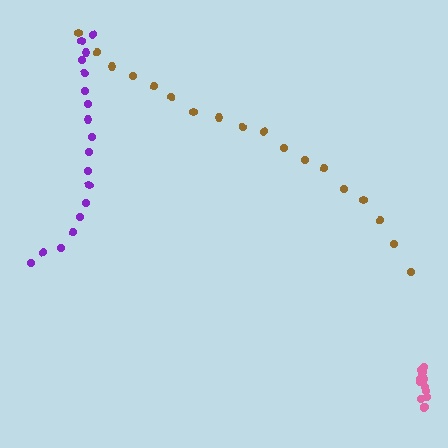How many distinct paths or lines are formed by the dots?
There are 3 distinct paths.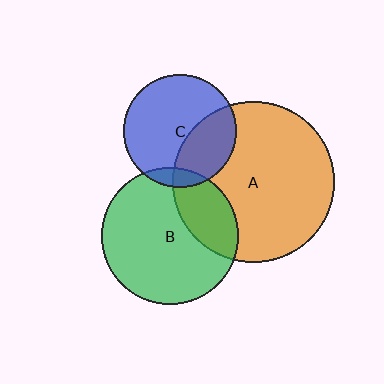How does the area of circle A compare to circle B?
Approximately 1.4 times.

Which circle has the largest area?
Circle A (orange).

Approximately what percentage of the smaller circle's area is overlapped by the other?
Approximately 35%.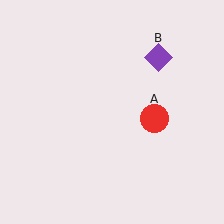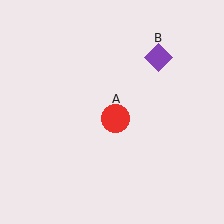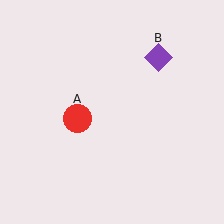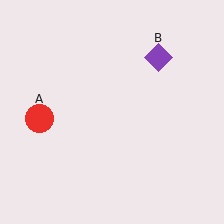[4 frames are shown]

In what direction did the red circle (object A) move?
The red circle (object A) moved left.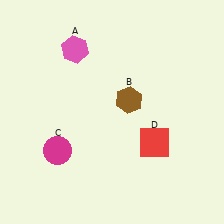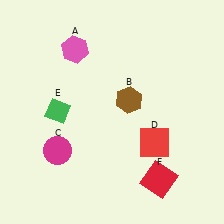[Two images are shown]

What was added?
A green diamond (E), a red square (F) were added in Image 2.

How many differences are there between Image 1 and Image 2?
There are 2 differences between the two images.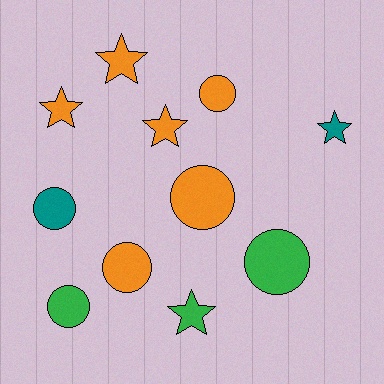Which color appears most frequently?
Orange, with 6 objects.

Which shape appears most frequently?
Circle, with 6 objects.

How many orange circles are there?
There are 3 orange circles.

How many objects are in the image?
There are 11 objects.